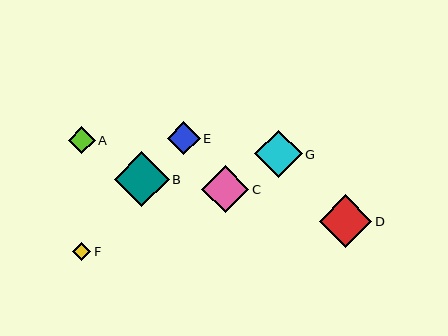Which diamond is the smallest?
Diamond F is the smallest with a size of approximately 19 pixels.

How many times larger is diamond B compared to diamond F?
Diamond B is approximately 2.9 times the size of diamond F.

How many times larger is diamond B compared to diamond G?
Diamond B is approximately 1.1 times the size of diamond G.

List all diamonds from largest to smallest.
From largest to smallest: B, D, G, C, E, A, F.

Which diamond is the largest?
Diamond B is the largest with a size of approximately 55 pixels.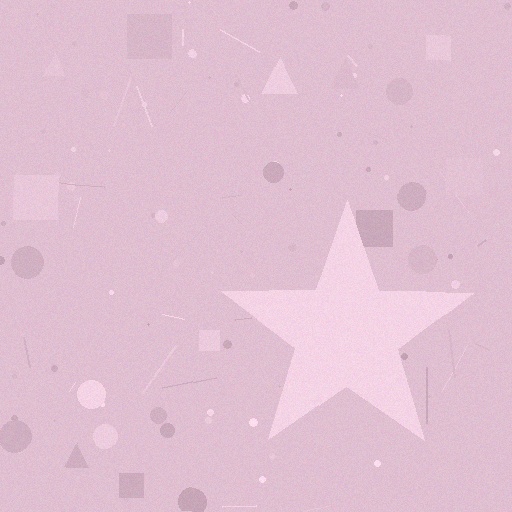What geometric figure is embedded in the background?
A star is embedded in the background.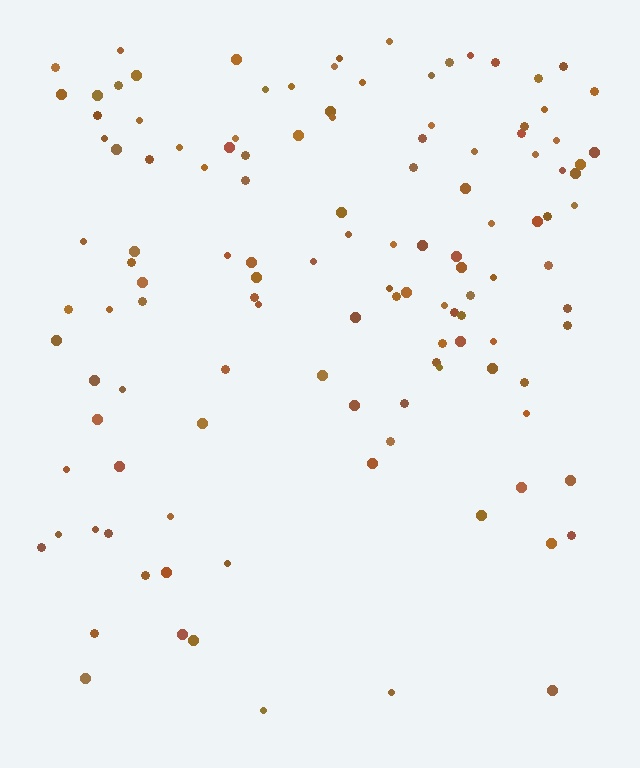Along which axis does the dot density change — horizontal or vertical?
Vertical.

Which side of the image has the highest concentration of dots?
The top.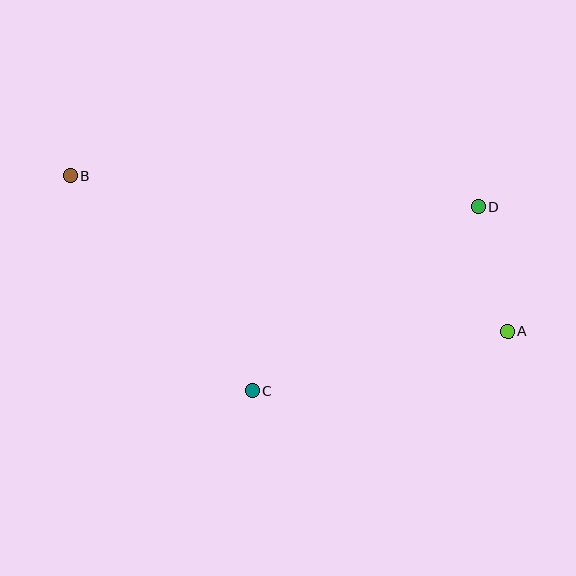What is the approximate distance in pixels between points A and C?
The distance between A and C is approximately 262 pixels.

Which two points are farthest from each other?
Points A and B are farthest from each other.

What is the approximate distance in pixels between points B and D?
The distance between B and D is approximately 410 pixels.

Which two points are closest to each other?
Points A and D are closest to each other.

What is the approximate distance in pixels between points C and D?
The distance between C and D is approximately 291 pixels.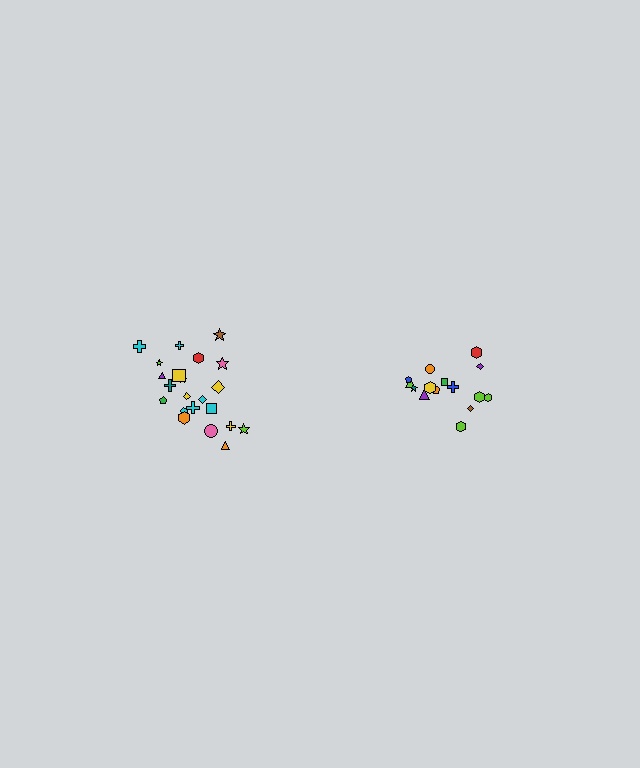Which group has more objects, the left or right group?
The left group.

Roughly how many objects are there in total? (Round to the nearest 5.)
Roughly 35 objects in total.